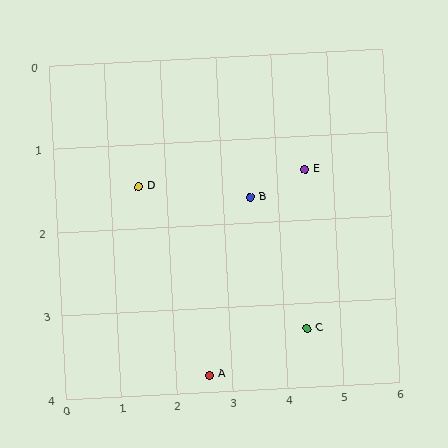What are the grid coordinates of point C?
Point C is at approximately (4.4, 3.3).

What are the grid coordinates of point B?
Point B is at approximately (3.5, 1.7).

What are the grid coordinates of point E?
Point E is at approximately (4.5, 1.4).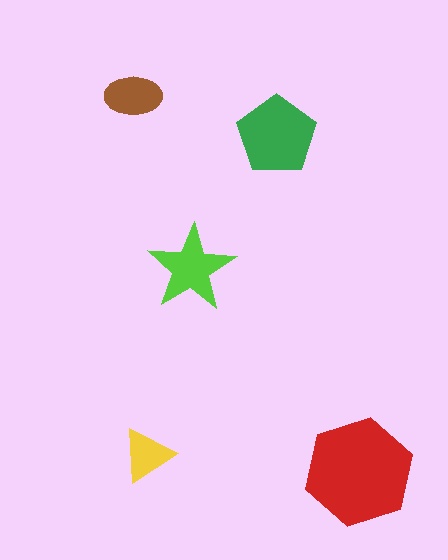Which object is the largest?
The red hexagon.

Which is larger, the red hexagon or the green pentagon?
The red hexagon.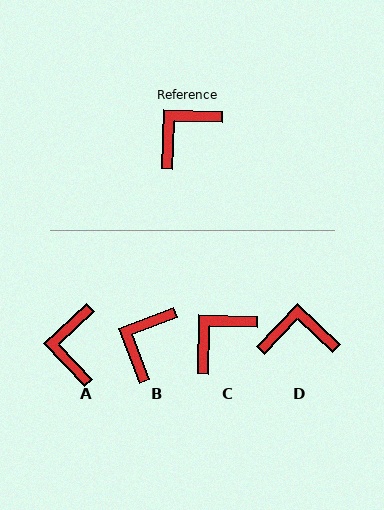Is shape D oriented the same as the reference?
No, it is off by about 42 degrees.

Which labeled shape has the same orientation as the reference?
C.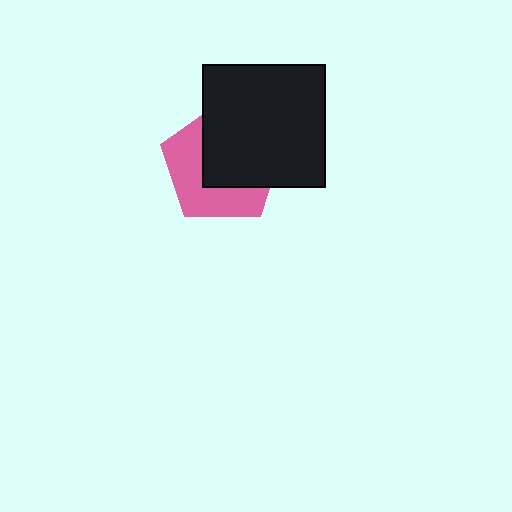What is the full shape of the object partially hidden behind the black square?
The partially hidden object is a pink pentagon.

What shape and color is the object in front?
The object in front is a black square.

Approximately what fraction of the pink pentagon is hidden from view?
Roughly 54% of the pink pentagon is hidden behind the black square.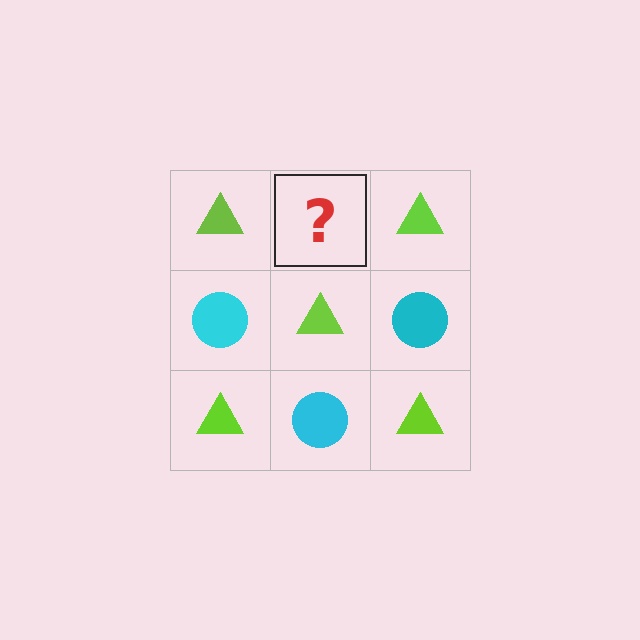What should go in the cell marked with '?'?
The missing cell should contain a cyan circle.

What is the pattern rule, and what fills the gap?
The rule is that it alternates lime triangle and cyan circle in a checkerboard pattern. The gap should be filled with a cyan circle.